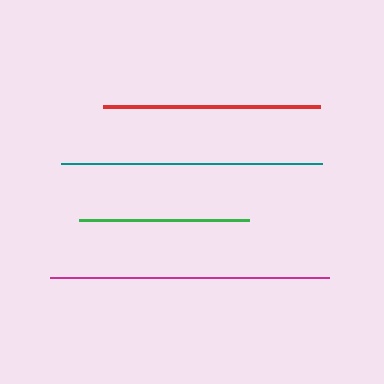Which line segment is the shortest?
The green line is the shortest at approximately 170 pixels.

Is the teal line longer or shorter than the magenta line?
The magenta line is longer than the teal line.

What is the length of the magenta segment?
The magenta segment is approximately 280 pixels long.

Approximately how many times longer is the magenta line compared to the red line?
The magenta line is approximately 1.3 times the length of the red line.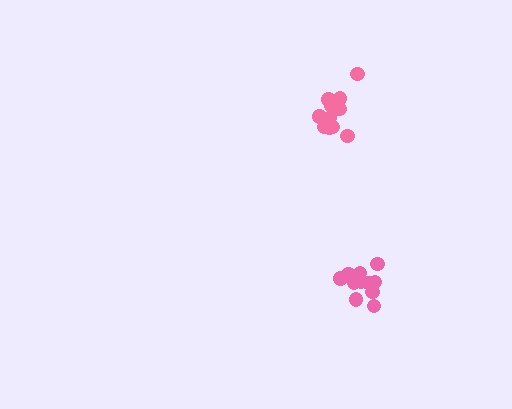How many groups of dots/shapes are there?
There are 2 groups.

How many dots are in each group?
Group 1: 12 dots, Group 2: 13 dots (25 total).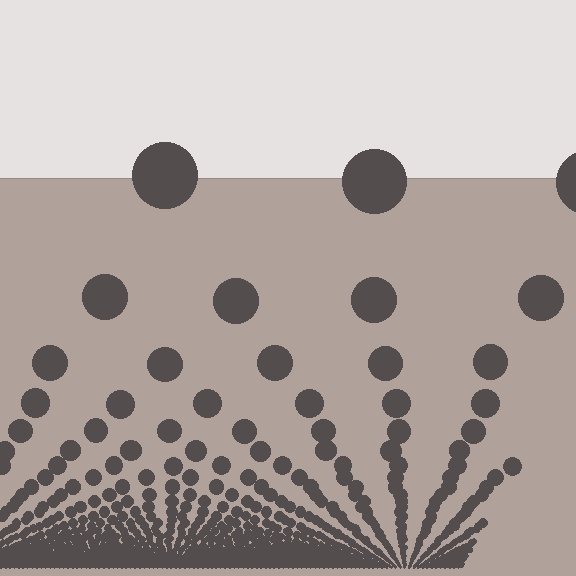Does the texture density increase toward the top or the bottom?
Density increases toward the bottom.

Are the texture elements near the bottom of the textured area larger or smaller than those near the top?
Smaller. The gradient is inverted — elements near the bottom are smaller and denser.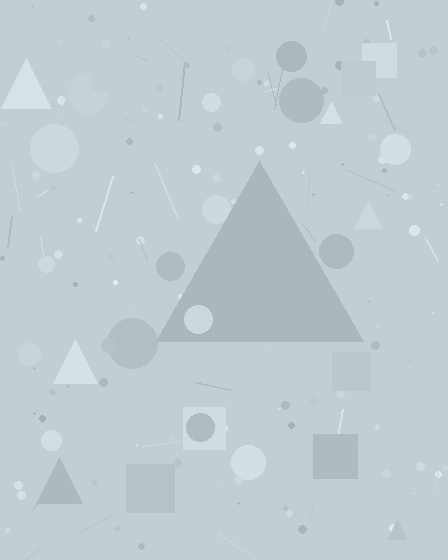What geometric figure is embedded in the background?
A triangle is embedded in the background.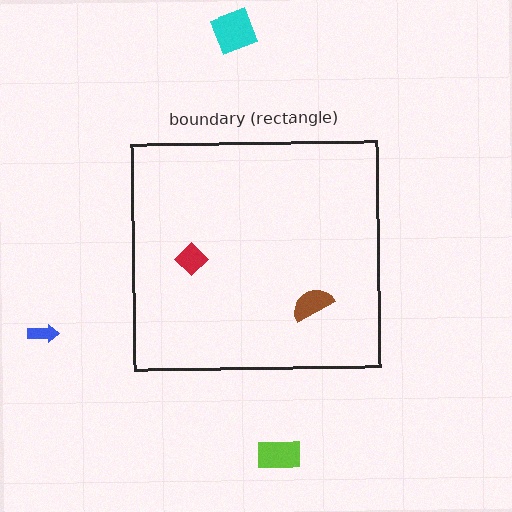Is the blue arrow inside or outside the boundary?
Outside.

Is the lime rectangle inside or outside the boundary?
Outside.